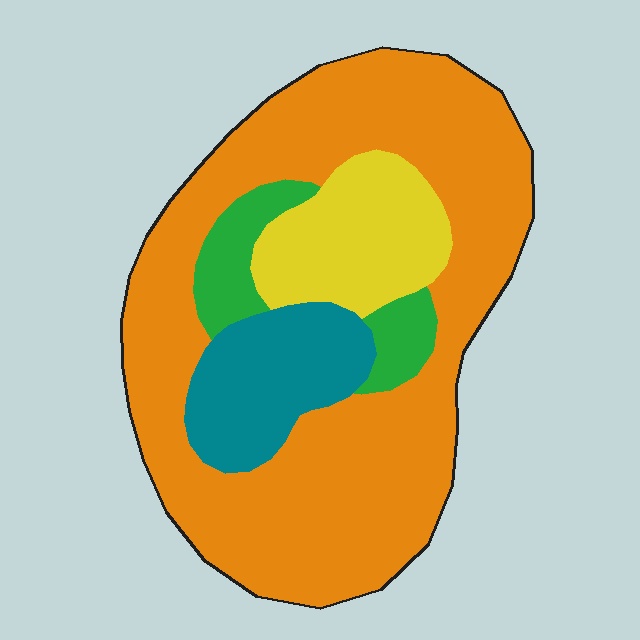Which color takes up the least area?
Green, at roughly 10%.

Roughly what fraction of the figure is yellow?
Yellow covers roughly 15% of the figure.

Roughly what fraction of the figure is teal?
Teal covers around 15% of the figure.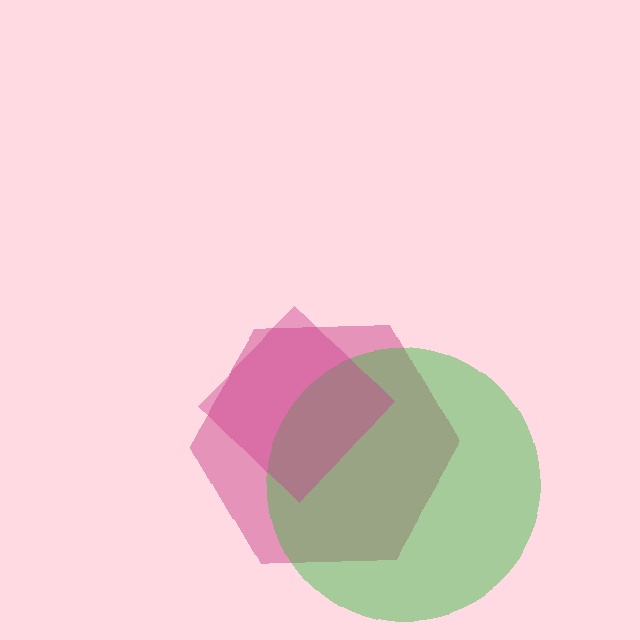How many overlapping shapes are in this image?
There are 3 overlapping shapes in the image.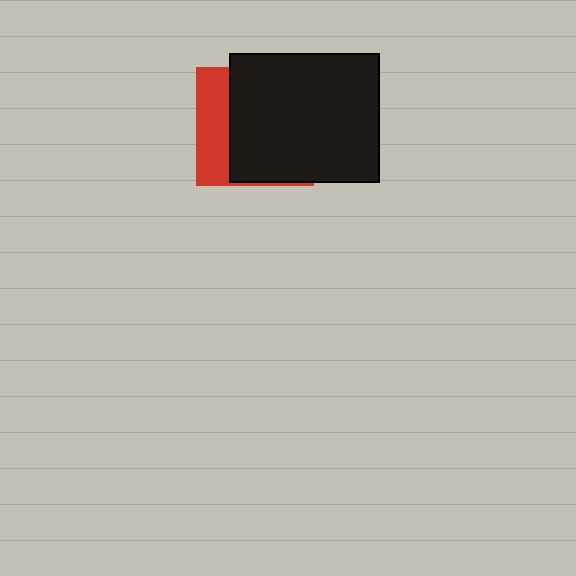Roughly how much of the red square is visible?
A small part of it is visible (roughly 30%).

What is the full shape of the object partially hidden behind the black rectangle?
The partially hidden object is a red square.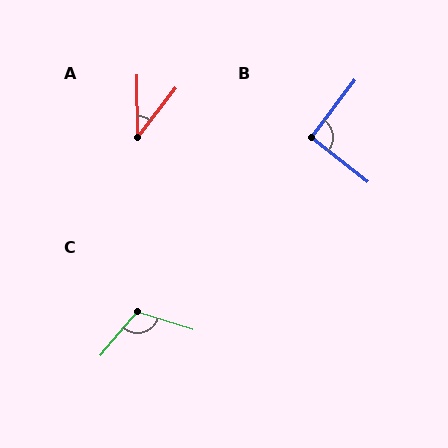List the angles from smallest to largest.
A (38°), B (91°), C (112°).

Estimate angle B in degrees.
Approximately 91 degrees.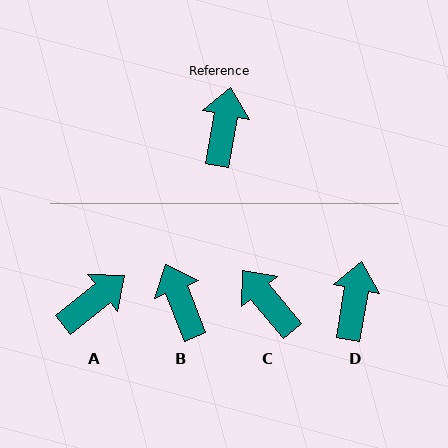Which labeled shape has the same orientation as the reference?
D.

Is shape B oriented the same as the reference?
No, it is off by about 32 degrees.